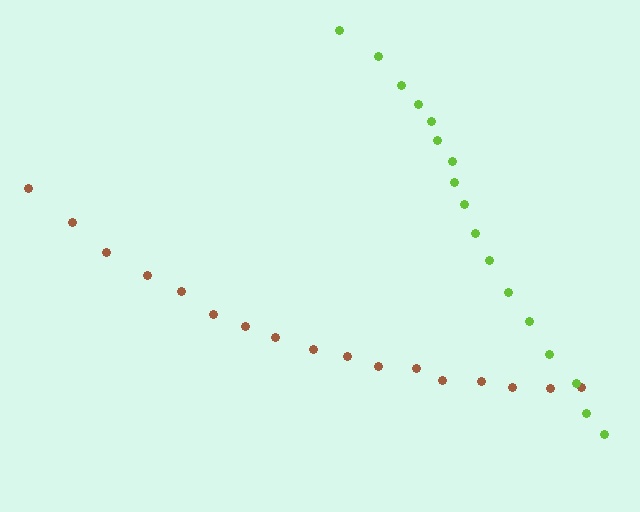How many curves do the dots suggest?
There are 2 distinct paths.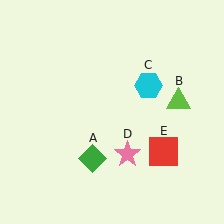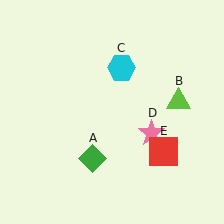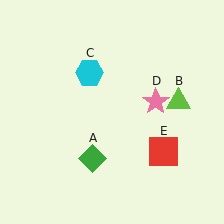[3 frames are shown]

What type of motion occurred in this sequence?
The cyan hexagon (object C), pink star (object D) rotated counterclockwise around the center of the scene.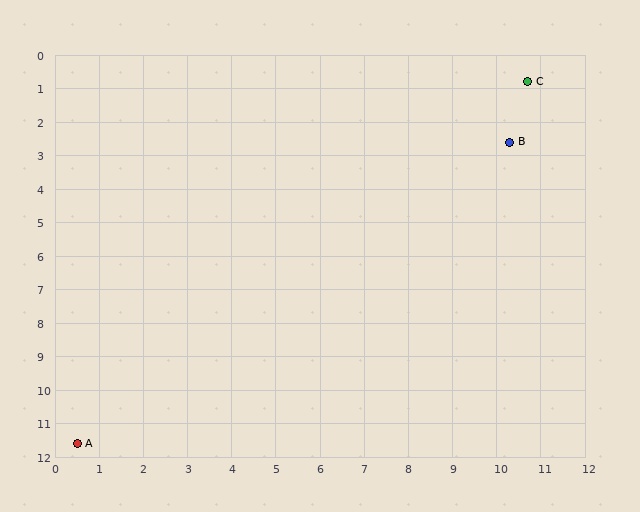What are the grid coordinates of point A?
Point A is at approximately (0.5, 11.6).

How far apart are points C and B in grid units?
Points C and B are about 1.8 grid units apart.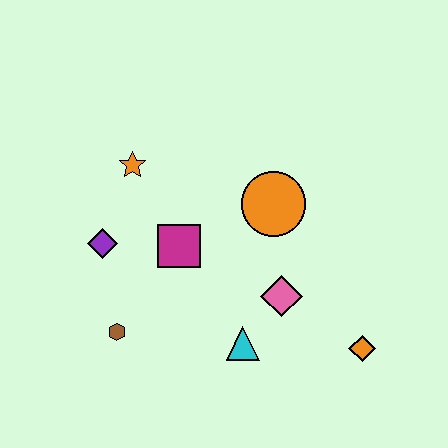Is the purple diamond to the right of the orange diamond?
No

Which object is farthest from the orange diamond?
The orange star is farthest from the orange diamond.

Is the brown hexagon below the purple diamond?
Yes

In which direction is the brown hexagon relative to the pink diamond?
The brown hexagon is to the left of the pink diamond.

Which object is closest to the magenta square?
The purple diamond is closest to the magenta square.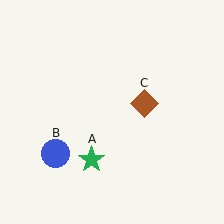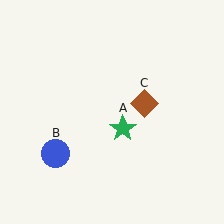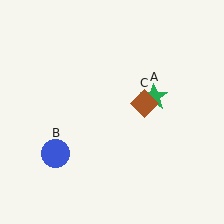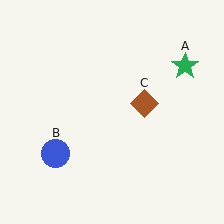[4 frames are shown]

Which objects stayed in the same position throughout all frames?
Blue circle (object B) and brown diamond (object C) remained stationary.